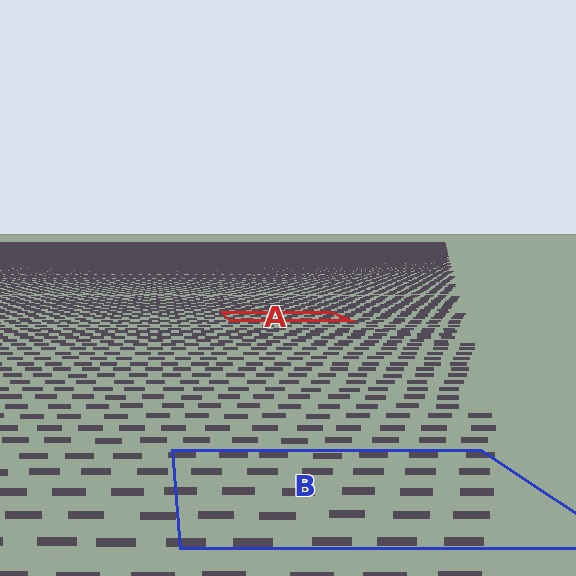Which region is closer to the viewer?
Region B is closer. The texture elements there are larger and more spread out.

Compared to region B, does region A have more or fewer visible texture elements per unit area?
Region A has more texture elements per unit area — they are packed more densely because it is farther away.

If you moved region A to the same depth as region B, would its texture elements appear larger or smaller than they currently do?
They would appear larger. At a closer depth, the same texture elements are projected at a bigger on-screen size.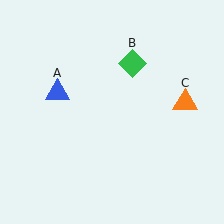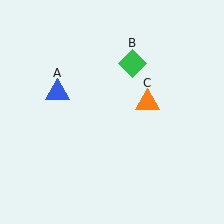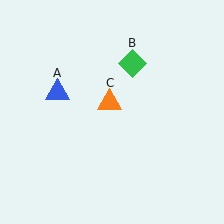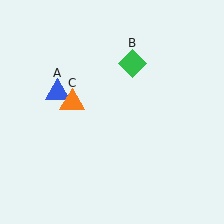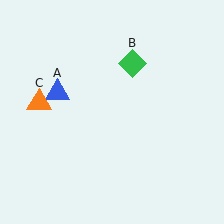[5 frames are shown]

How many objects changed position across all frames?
1 object changed position: orange triangle (object C).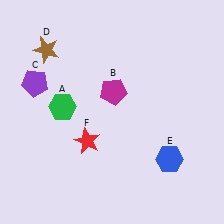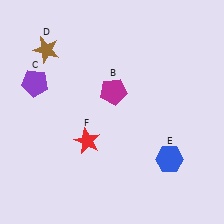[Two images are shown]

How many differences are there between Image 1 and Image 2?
There is 1 difference between the two images.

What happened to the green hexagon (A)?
The green hexagon (A) was removed in Image 2. It was in the top-left area of Image 1.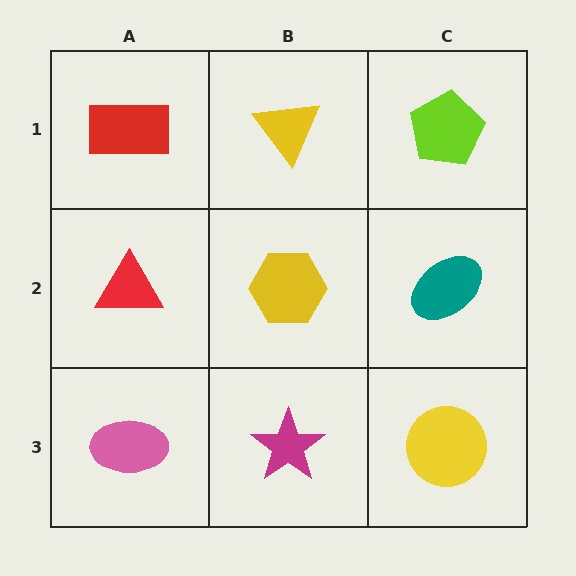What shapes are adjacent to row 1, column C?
A teal ellipse (row 2, column C), a yellow triangle (row 1, column B).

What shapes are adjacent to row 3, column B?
A yellow hexagon (row 2, column B), a pink ellipse (row 3, column A), a yellow circle (row 3, column C).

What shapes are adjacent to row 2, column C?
A lime pentagon (row 1, column C), a yellow circle (row 3, column C), a yellow hexagon (row 2, column B).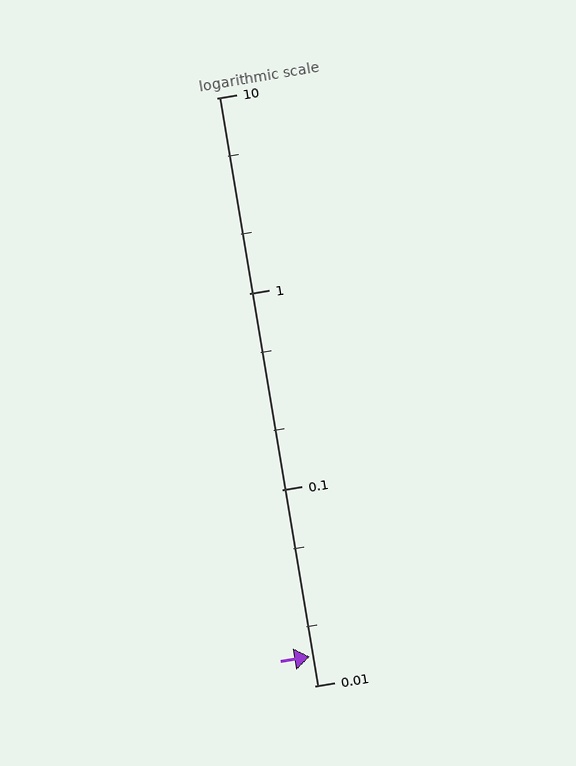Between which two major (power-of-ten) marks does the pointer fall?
The pointer is between 0.01 and 0.1.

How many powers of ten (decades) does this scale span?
The scale spans 3 decades, from 0.01 to 10.